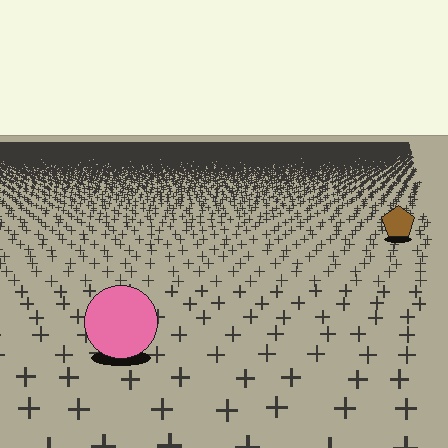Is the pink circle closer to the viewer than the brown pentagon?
Yes. The pink circle is closer — you can tell from the texture gradient: the ground texture is coarser near it.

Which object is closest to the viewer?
The pink circle is closest. The texture marks near it are larger and more spread out.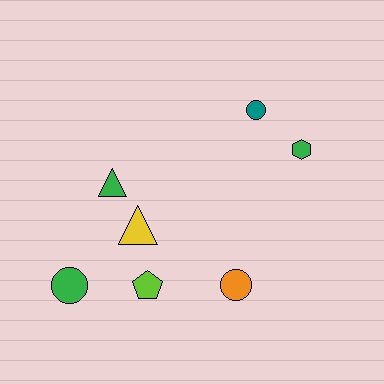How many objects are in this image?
There are 7 objects.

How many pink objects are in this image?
There are no pink objects.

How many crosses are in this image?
There are no crosses.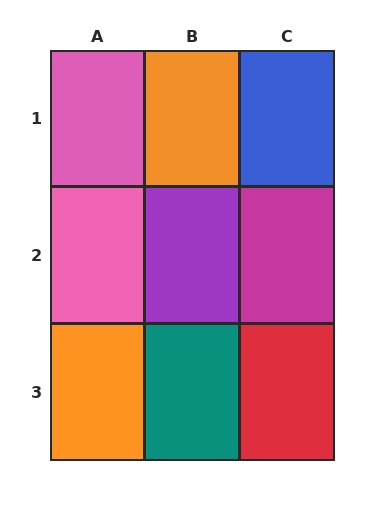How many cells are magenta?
1 cell is magenta.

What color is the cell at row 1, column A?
Pink.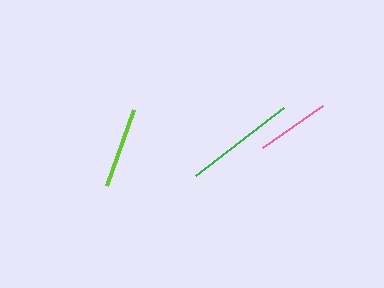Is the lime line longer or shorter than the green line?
The green line is longer than the lime line.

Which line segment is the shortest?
The pink line is the shortest at approximately 74 pixels.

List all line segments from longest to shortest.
From longest to shortest: green, lime, pink.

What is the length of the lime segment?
The lime segment is approximately 81 pixels long.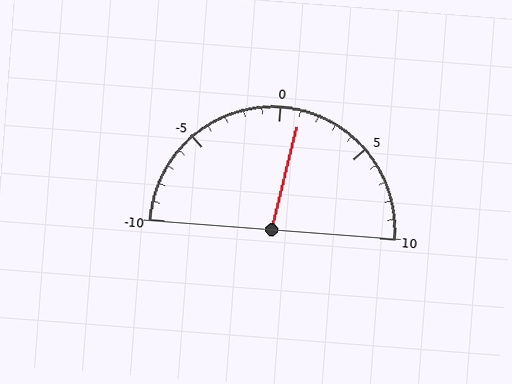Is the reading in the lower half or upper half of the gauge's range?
The reading is in the upper half of the range (-10 to 10).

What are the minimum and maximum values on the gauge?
The gauge ranges from -10 to 10.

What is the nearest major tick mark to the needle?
The nearest major tick mark is 0.